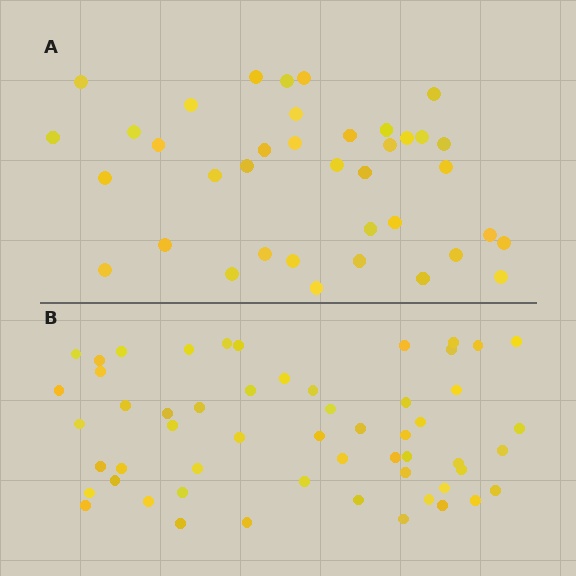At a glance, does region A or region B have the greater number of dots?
Region B (the bottom region) has more dots.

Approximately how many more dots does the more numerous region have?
Region B has approximately 15 more dots than region A.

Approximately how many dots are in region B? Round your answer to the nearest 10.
About 60 dots. (The exact count is 55, which rounds to 60.)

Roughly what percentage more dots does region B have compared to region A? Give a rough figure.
About 45% more.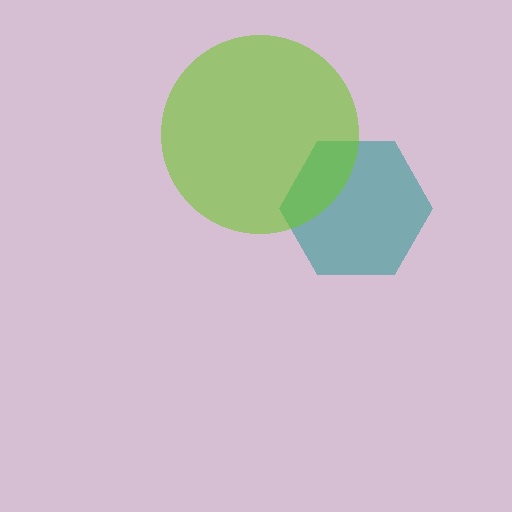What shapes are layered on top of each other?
The layered shapes are: a teal hexagon, a lime circle.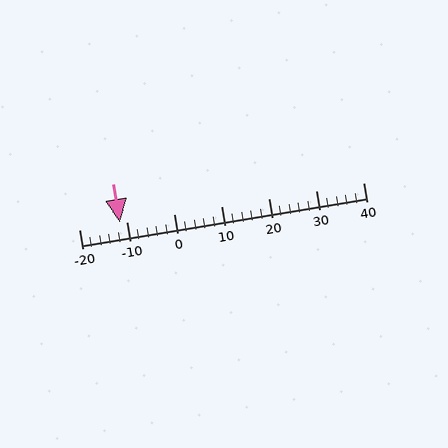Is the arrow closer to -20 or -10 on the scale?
The arrow is closer to -10.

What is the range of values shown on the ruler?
The ruler shows values from -20 to 40.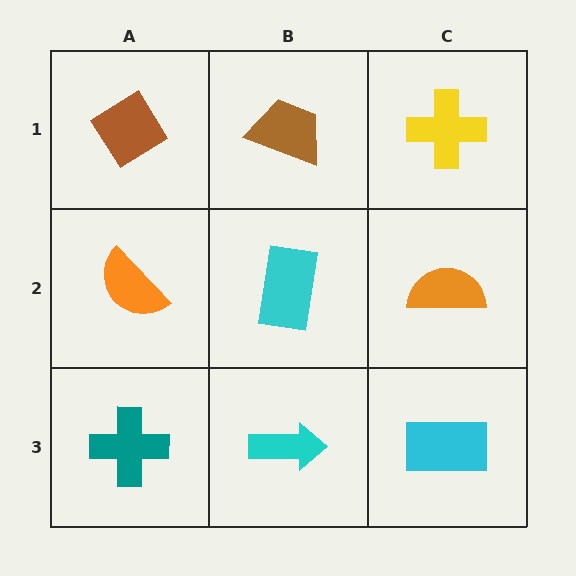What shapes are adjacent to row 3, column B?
A cyan rectangle (row 2, column B), a teal cross (row 3, column A), a cyan rectangle (row 3, column C).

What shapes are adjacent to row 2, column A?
A brown diamond (row 1, column A), a teal cross (row 3, column A), a cyan rectangle (row 2, column B).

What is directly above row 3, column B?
A cyan rectangle.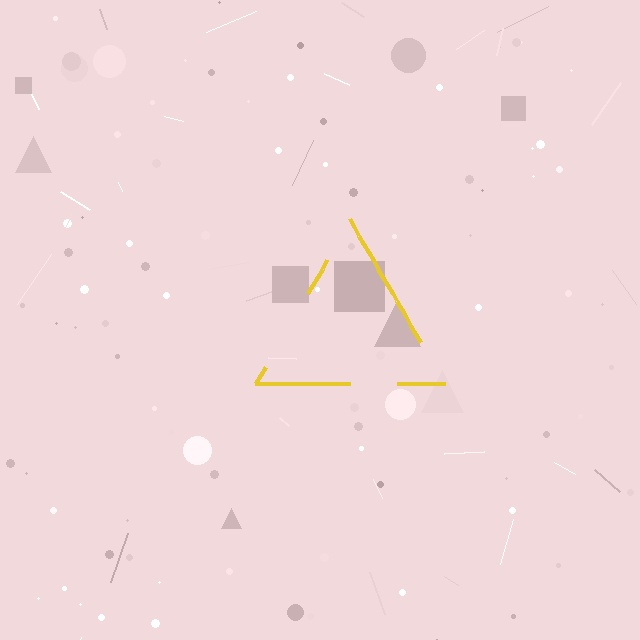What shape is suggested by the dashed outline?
The dashed outline suggests a triangle.